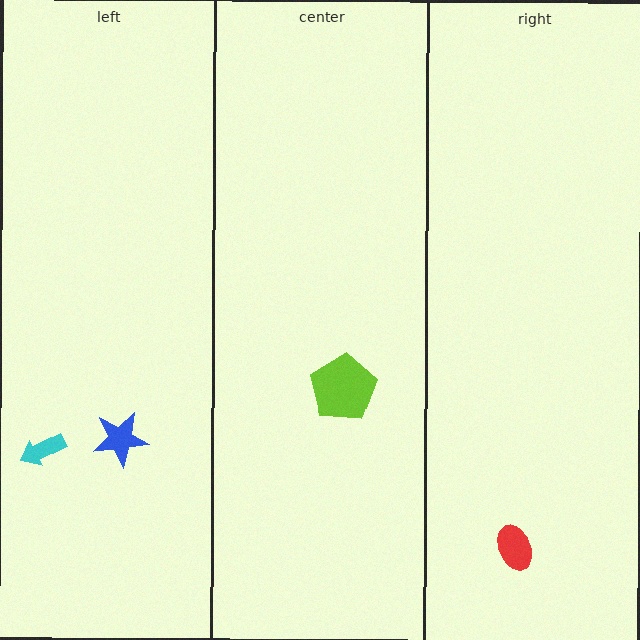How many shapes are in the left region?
2.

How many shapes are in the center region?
1.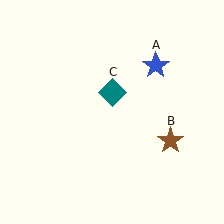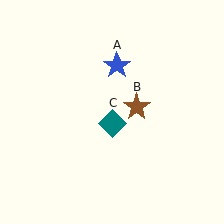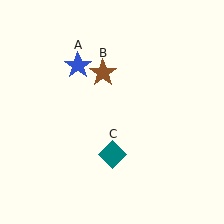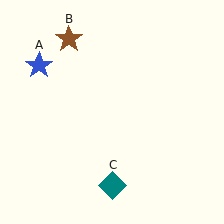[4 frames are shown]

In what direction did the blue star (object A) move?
The blue star (object A) moved left.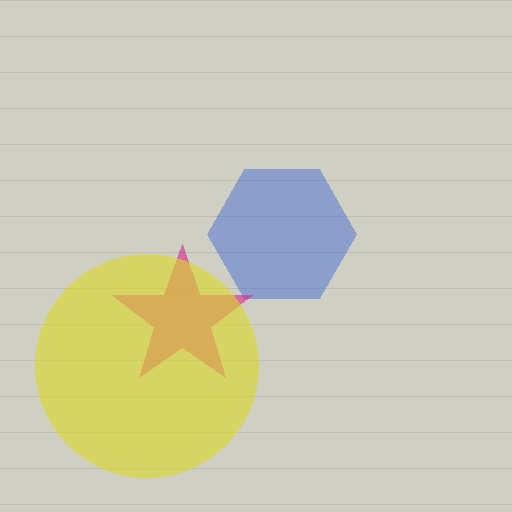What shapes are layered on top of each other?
The layered shapes are: a blue hexagon, a magenta star, a yellow circle.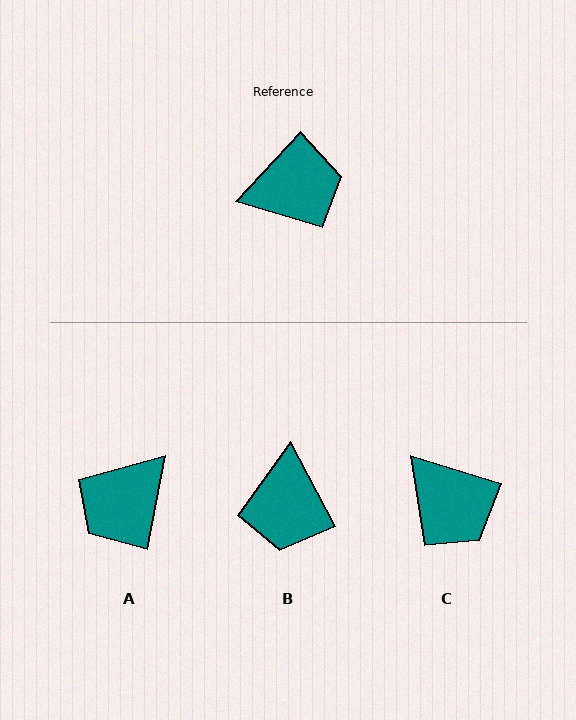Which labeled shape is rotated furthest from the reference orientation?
A, about 148 degrees away.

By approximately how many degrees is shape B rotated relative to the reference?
Approximately 109 degrees clockwise.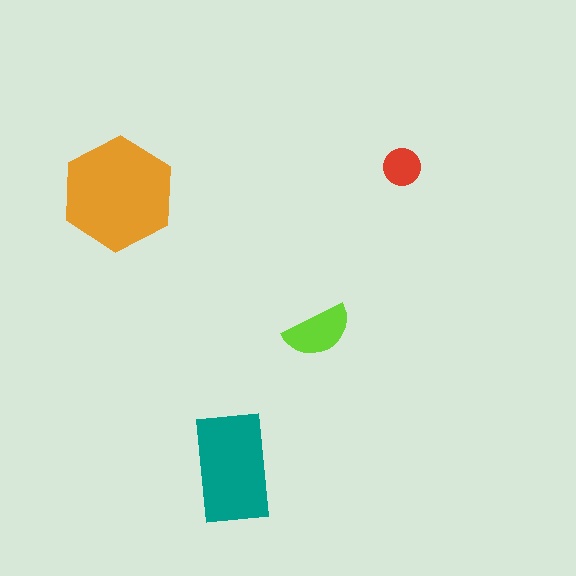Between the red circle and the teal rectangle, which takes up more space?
The teal rectangle.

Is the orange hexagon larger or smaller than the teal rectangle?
Larger.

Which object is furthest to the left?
The orange hexagon is leftmost.